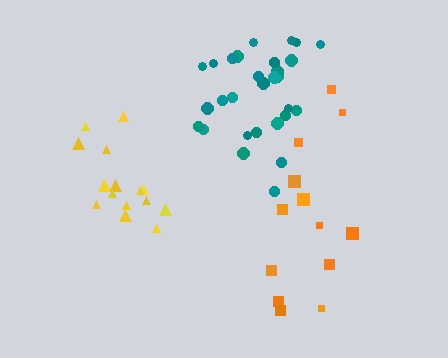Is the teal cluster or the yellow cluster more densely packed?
Teal.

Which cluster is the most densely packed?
Teal.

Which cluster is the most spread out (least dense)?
Orange.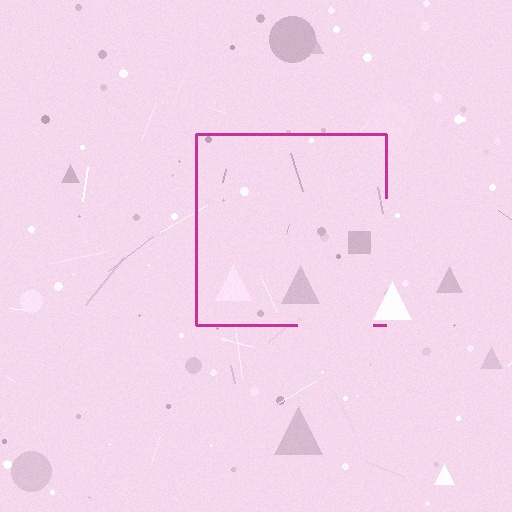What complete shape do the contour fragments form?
The contour fragments form a square.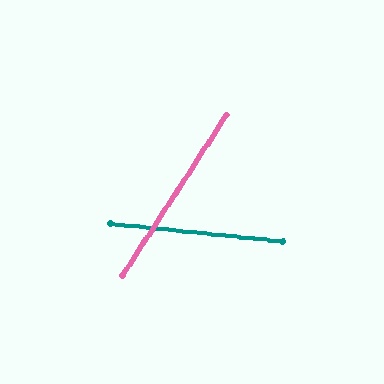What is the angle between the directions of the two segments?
Approximately 63 degrees.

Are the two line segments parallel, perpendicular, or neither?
Neither parallel nor perpendicular — they differ by about 63°.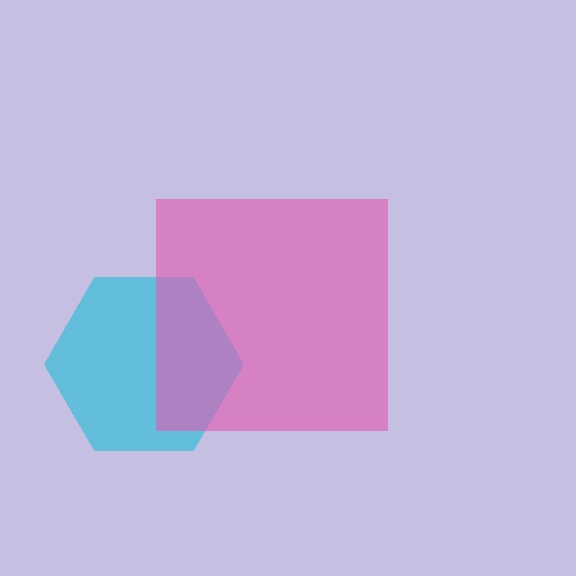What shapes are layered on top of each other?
The layered shapes are: a cyan hexagon, a pink square.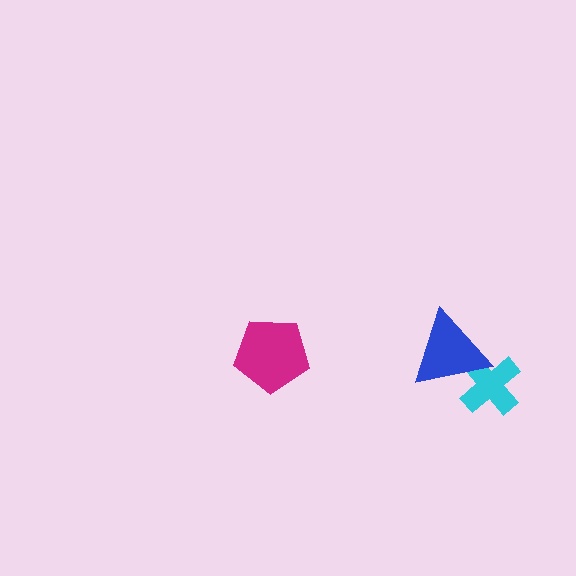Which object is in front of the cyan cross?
The blue triangle is in front of the cyan cross.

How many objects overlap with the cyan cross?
1 object overlaps with the cyan cross.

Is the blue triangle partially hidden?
No, no other shape covers it.